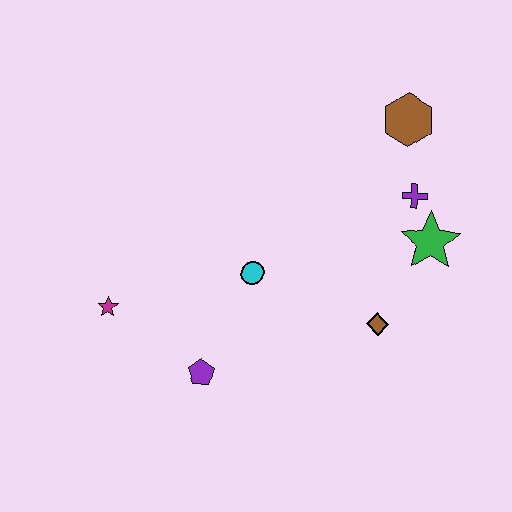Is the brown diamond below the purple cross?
Yes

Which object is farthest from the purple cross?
The magenta star is farthest from the purple cross.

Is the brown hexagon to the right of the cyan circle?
Yes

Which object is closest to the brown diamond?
The green star is closest to the brown diamond.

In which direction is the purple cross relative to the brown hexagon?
The purple cross is below the brown hexagon.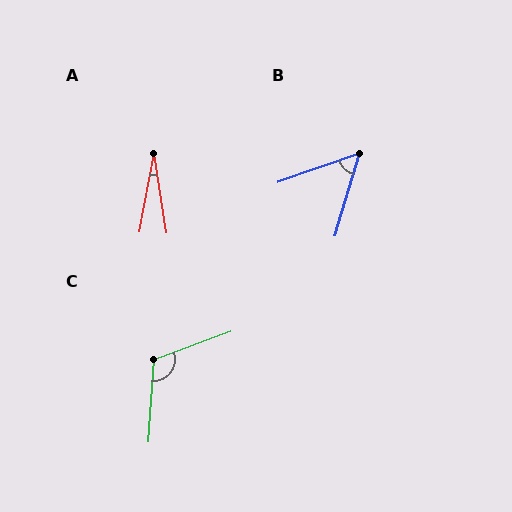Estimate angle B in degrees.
Approximately 54 degrees.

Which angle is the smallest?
A, at approximately 19 degrees.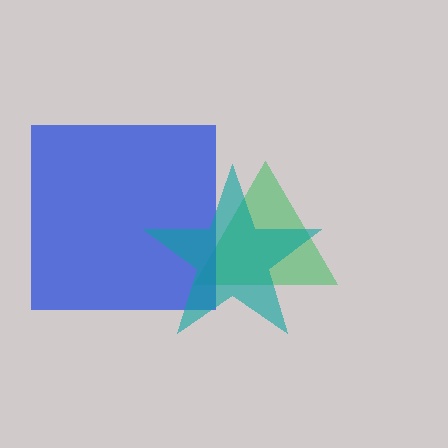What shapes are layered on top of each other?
The layered shapes are: a green triangle, a blue square, a teal star.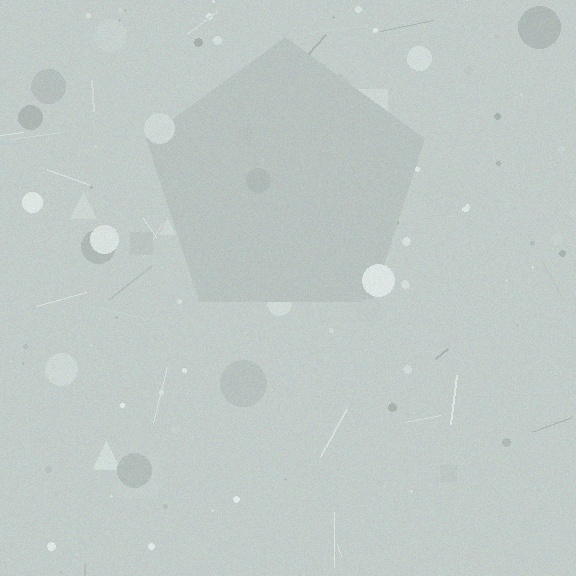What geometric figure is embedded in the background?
A pentagon is embedded in the background.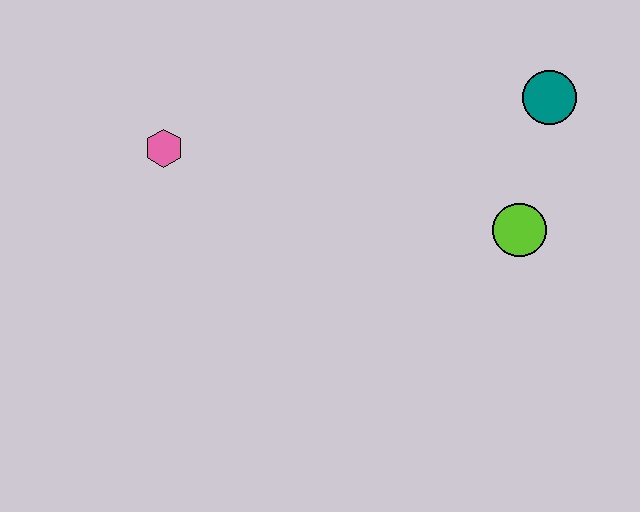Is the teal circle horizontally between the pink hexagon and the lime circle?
No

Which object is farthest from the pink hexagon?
The teal circle is farthest from the pink hexagon.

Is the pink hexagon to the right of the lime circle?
No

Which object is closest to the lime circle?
The teal circle is closest to the lime circle.